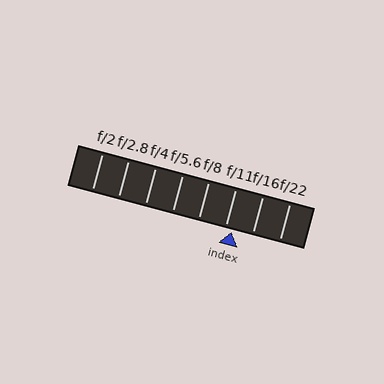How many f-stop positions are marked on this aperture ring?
There are 8 f-stop positions marked.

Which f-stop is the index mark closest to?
The index mark is closest to f/11.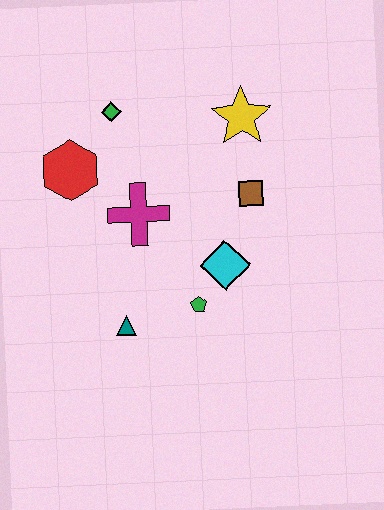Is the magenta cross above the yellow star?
No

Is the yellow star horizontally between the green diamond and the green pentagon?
No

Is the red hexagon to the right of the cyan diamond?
No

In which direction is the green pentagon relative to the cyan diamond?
The green pentagon is below the cyan diamond.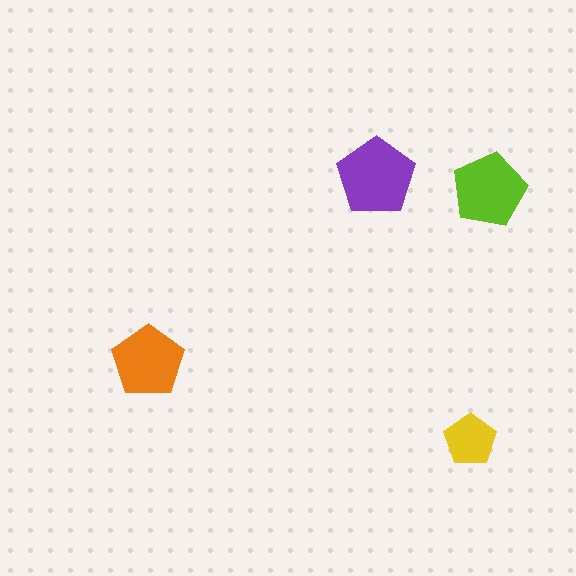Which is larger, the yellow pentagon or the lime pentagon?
The lime one.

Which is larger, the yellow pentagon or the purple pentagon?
The purple one.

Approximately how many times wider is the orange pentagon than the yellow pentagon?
About 1.5 times wider.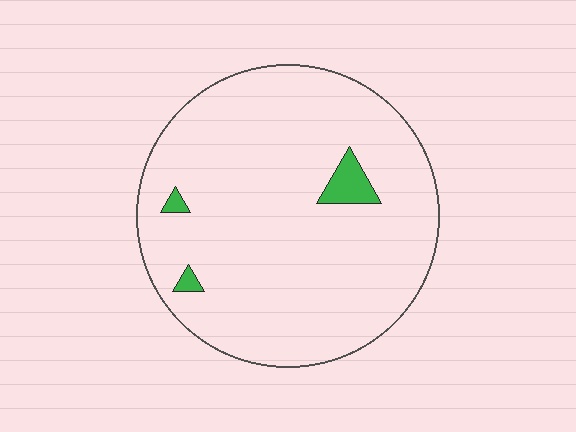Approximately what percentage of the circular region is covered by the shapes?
Approximately 5%.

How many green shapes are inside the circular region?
3.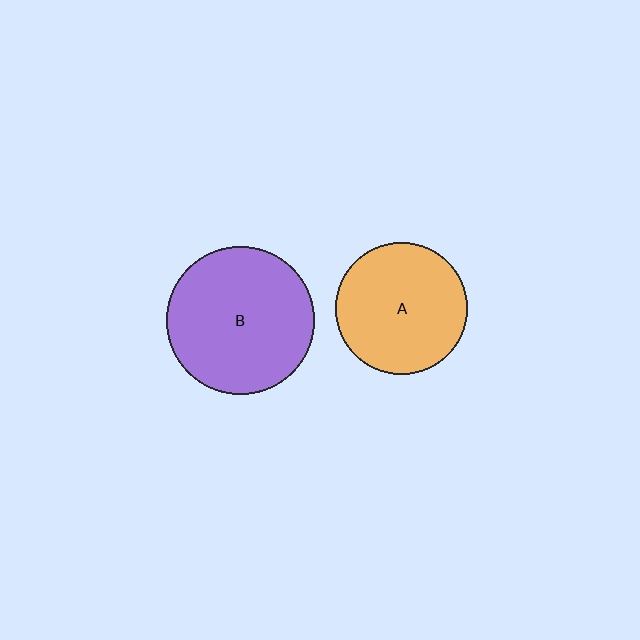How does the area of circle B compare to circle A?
Approximately 1.3 times.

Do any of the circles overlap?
No, none of the circles overlap.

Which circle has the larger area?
Circle B (purple).